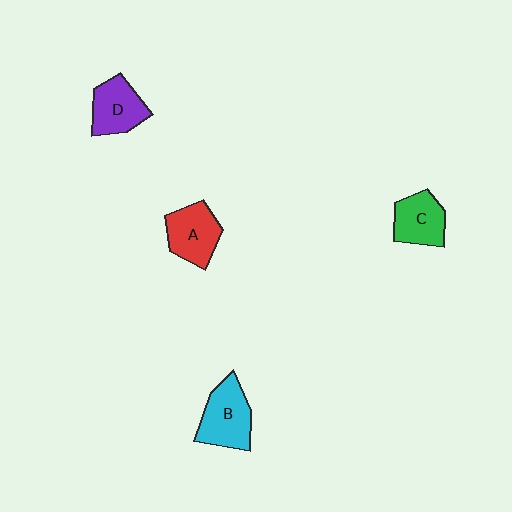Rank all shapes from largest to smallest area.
From largest to smallest: B (cyan), A (red), D (purple), C (green).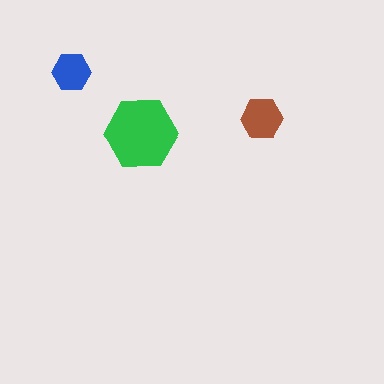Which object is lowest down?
The green hexagon is bottommost.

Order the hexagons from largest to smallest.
the green one, the brown one, the blue one.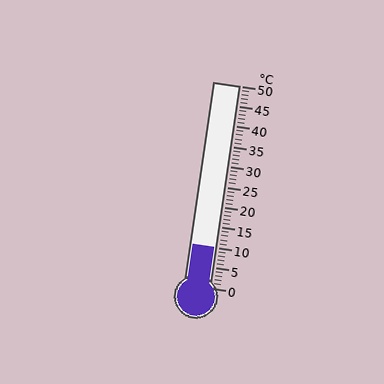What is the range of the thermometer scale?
The thermometer scale ranges from 0°C to 50°C.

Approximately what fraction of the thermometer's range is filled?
The thermometer is filled to approximately 20% of its range.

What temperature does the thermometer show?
The thermometer shows approximately 10°C.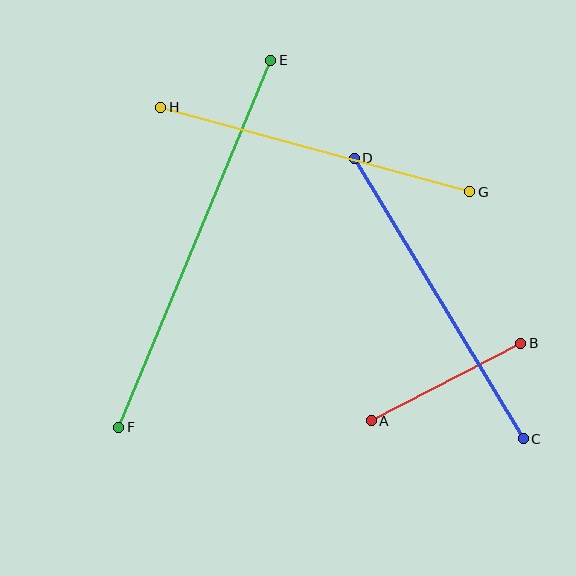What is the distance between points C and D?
The distance is approximately 327 pixels.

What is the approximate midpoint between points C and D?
The midpoint is at approximately (439, 299) pixels.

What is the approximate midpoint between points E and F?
The midpoint is at approximately (195, 244) pixels.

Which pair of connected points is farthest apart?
Points E and F are farthest apart.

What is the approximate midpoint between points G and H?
The midpoint is at approximately (315, 150) pixels.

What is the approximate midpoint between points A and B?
The midpoint is at approximately (446, 382) pixels.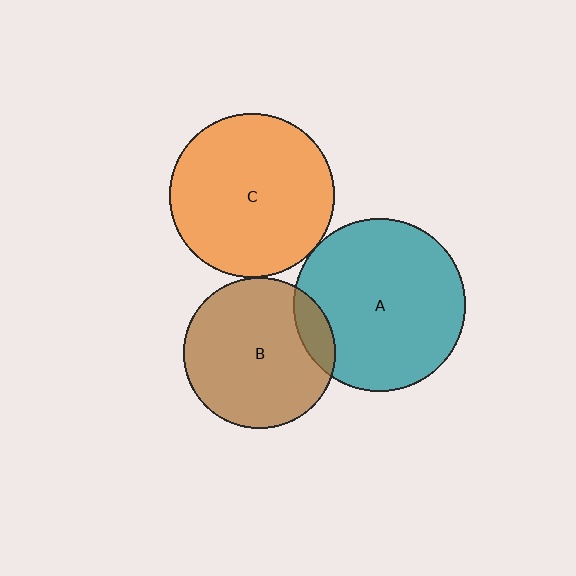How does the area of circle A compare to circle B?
Approximately 1.3 times.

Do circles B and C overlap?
Yes.